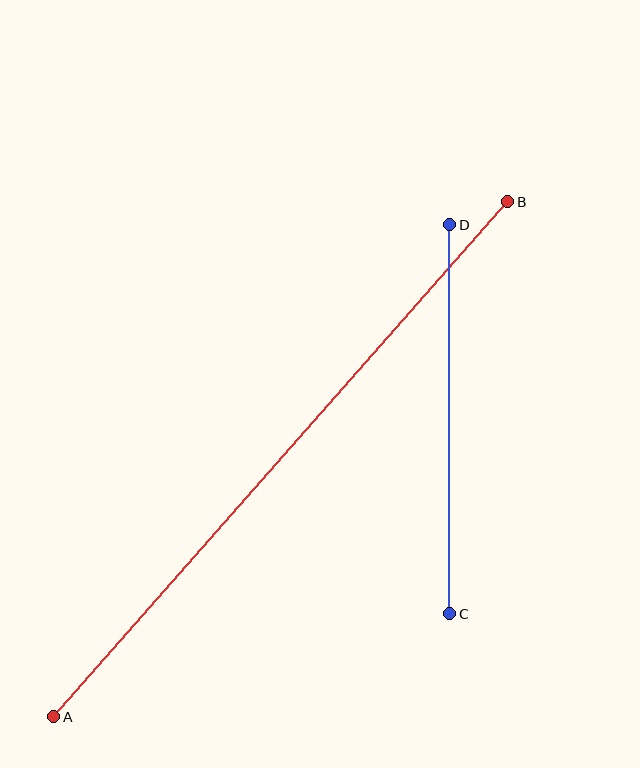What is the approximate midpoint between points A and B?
The midpoint is at approximately (281, 459) pixels.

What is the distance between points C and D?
The distance is approximately 389 pixels.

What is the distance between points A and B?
The distance is approximately 686 pixels.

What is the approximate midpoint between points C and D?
The midpoint is at approximately (450, 419) pixels.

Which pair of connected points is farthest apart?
Points A and B are farthest apart.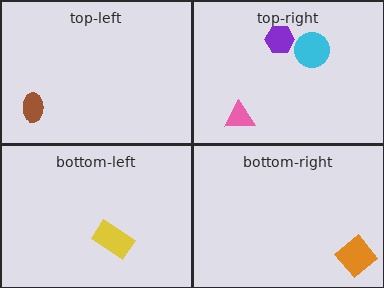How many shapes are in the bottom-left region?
1.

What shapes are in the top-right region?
The cyan circle, the pink triangle, the purple hexagon.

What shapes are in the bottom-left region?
The yellow rectangle.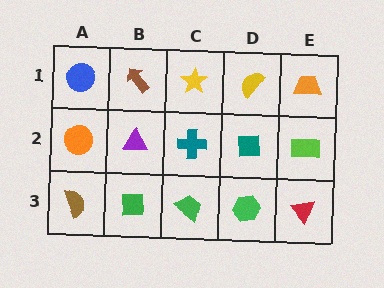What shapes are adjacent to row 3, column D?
A teal square (row 2, column D), a green trapezoid (row 3, column C), a red triangle (row 3, column E).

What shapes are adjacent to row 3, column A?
An orange circle (row 2, column A), a green square (row 3, column B).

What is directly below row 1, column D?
A teal square.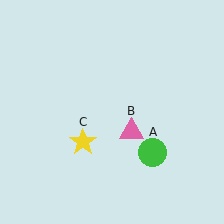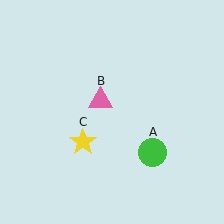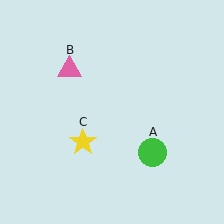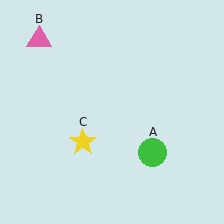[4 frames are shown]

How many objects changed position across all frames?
1 object changed position: pink triangle (object B).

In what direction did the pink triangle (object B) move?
The pink triangle (object B) moved up and to the left.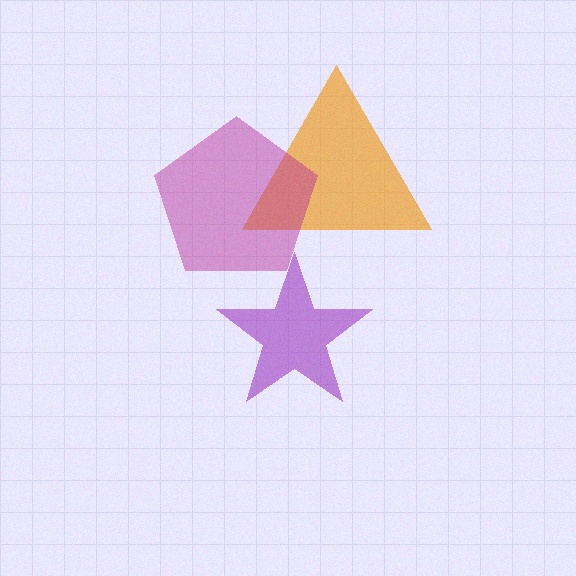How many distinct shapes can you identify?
There are 3 distinct shapes: an orange triangle, a purple star, a magenta pentagon.